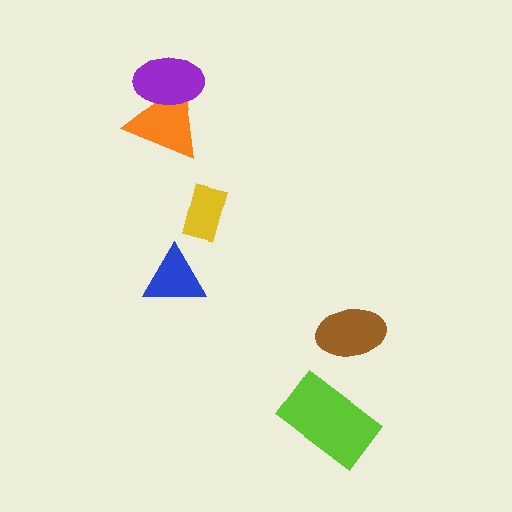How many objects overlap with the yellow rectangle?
0 objects overlap with the yellow rectangle.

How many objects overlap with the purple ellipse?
1 object overlaps with the purple ellipse.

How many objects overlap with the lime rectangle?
0 objects overlap with the lime rectangle.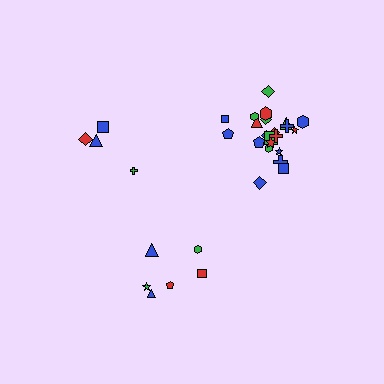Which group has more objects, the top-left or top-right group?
The top-right group.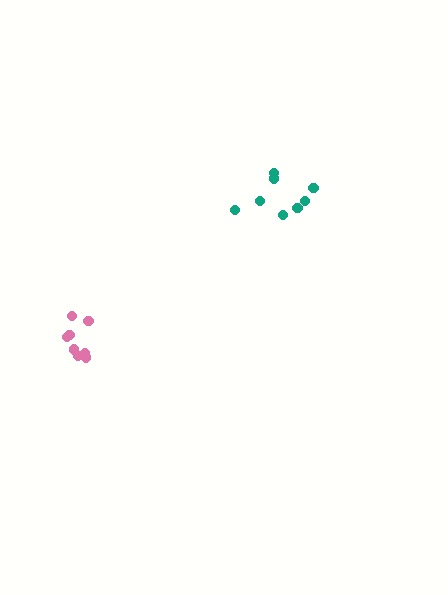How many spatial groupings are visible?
There are 2 spatial groupings.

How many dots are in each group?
Group 1: 8 dots, Group 2: 8 dots (16 total).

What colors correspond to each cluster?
The clusters are colored: teal, pink.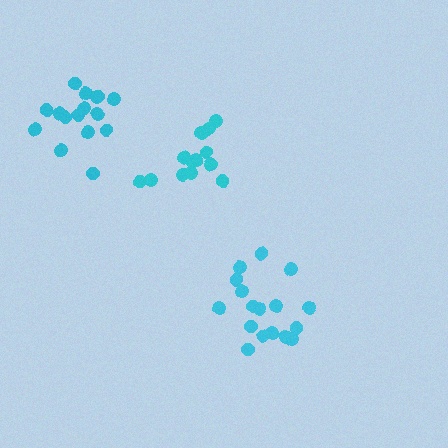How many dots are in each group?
Group 1: 16 dots, Group 2: 17 dots, Group 3: 13 dots (46 total).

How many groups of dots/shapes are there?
There are 3 groups.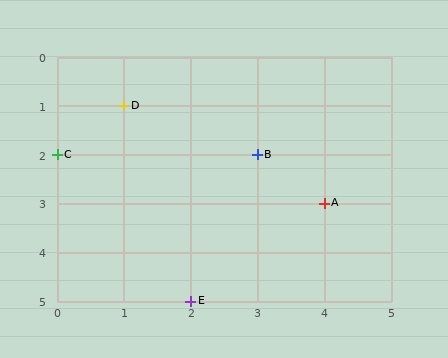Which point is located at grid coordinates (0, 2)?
Point C is at (0, 2).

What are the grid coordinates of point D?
Point D is at grid coordinates (1, 1).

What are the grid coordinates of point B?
Point B is at grid coordinates (3, 2).